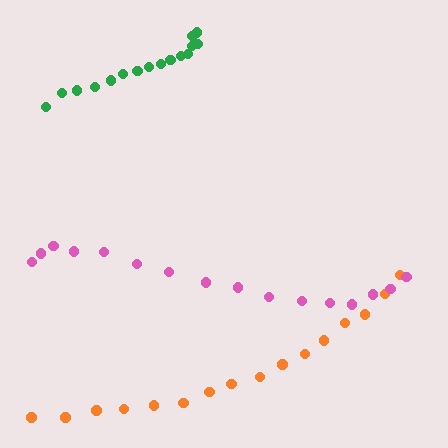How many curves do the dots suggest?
There are 3 distinct paths.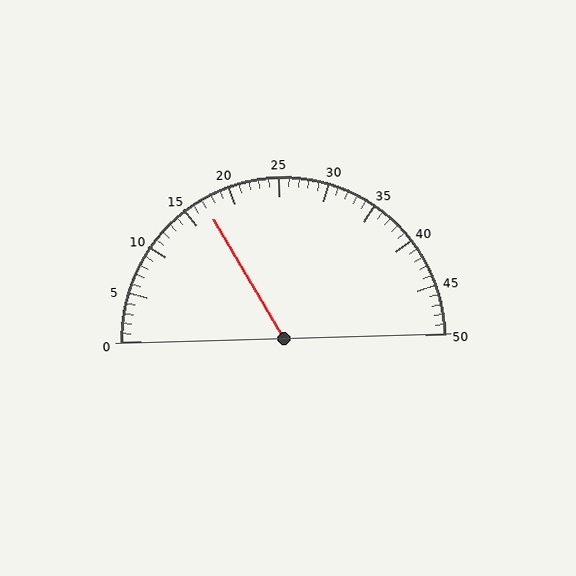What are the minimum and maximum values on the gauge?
The gauge ranges from 0 to 50.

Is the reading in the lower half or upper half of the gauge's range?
The reading is in the lower half of the range (0 to 50).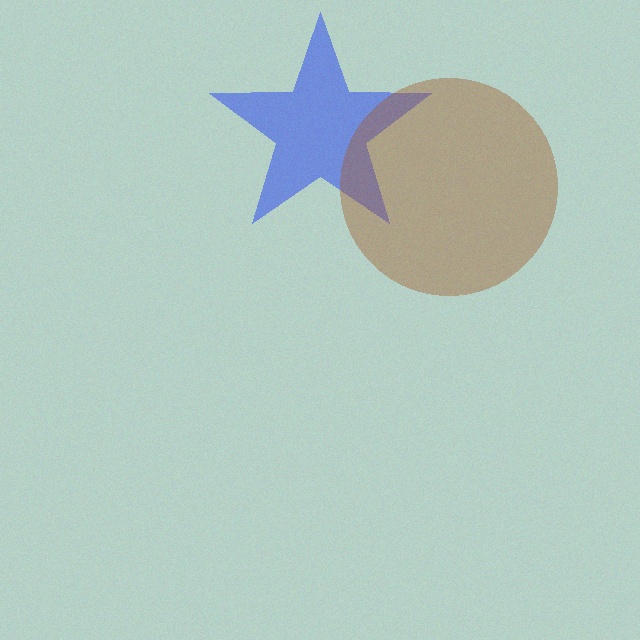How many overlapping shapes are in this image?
There are 2 overlapping shapes in the image.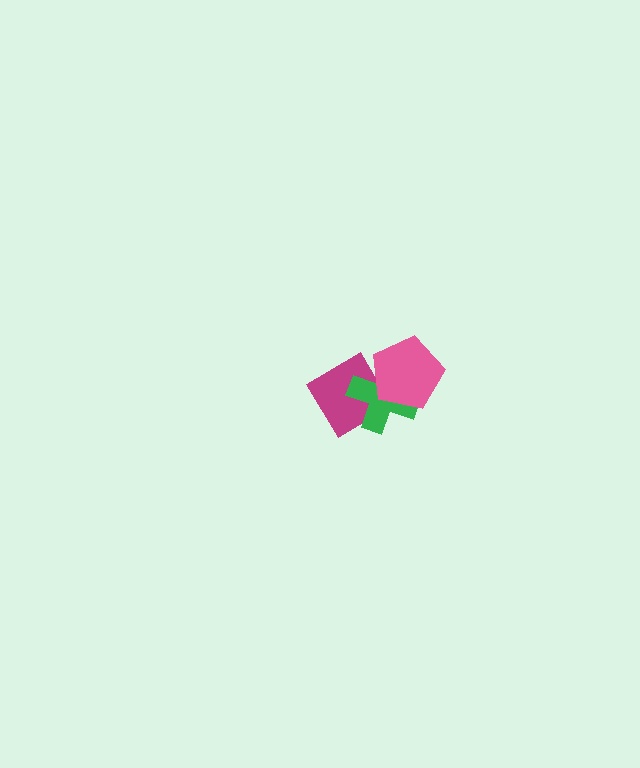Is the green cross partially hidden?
Yes, it is partially covered by another shape.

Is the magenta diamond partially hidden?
Yes, it is partially covered by another shape.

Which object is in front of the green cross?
The pink pentagon is in front of the green cross.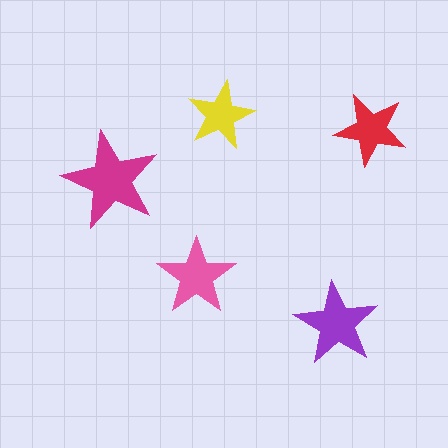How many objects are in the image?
There are 5 objects in the image.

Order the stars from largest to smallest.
the magenta one, the purple one, the pink one, the red one, the yellow one.